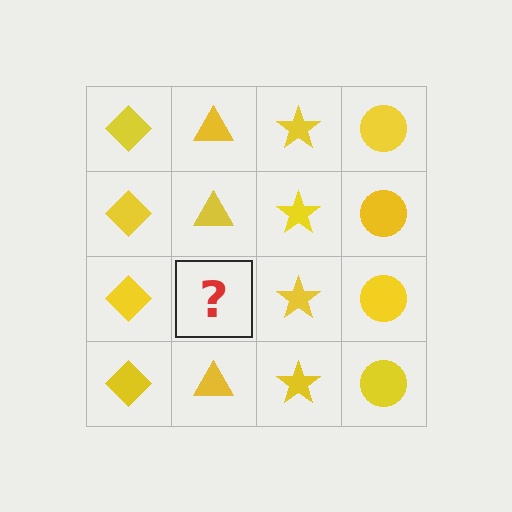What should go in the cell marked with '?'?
The missing cell should contain a yellow triangle.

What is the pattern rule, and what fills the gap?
The rule is that each column has a consistent shape. The gap should be filled with a yellow triangle.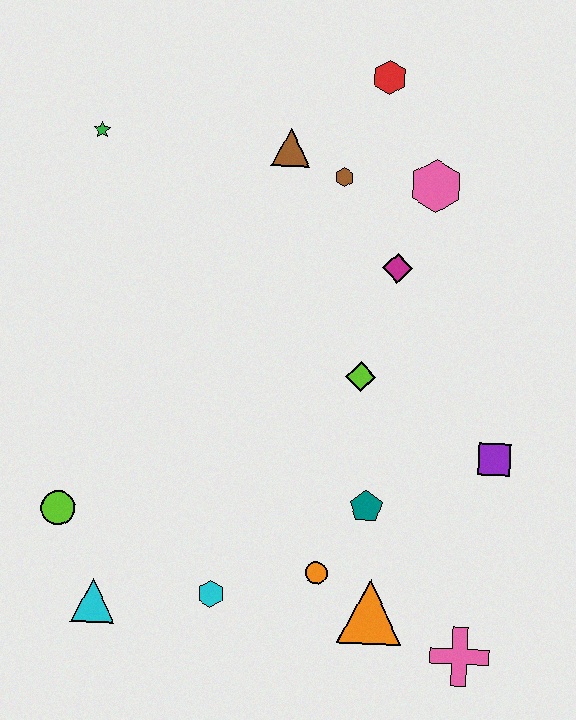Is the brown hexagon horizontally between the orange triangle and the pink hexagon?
No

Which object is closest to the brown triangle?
The brown hexagon is closest to the brown triangle.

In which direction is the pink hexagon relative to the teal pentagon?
The pink hexagon is above the teal pentagon.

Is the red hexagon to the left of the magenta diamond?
Yes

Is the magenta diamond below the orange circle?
No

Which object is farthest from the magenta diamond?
The cyan triangle is farthest from the magenta diamond.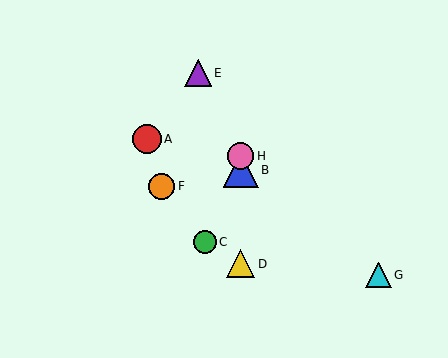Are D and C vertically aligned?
No, D is at x≈241 and C is at x≈205.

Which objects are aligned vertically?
Objects B, D, H are aligned vertically.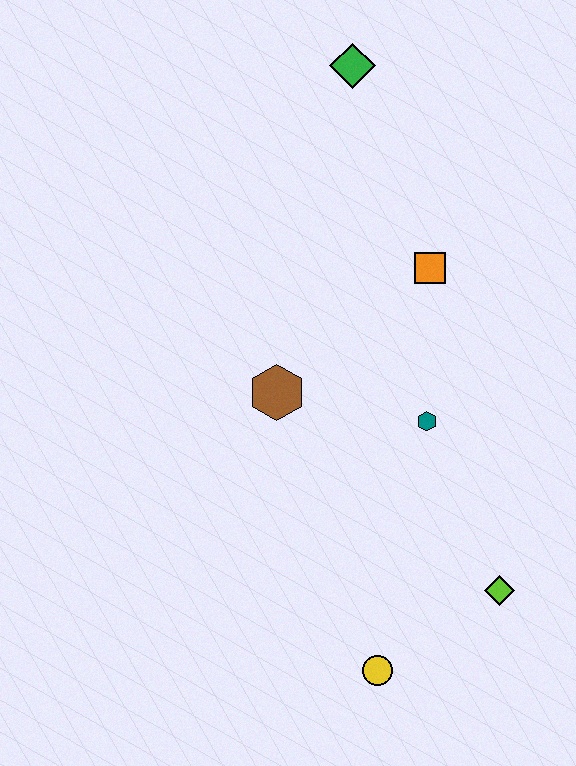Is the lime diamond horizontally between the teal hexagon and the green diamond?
No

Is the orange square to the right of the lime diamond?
No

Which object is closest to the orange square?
The teal hexagon is closest to the orange square.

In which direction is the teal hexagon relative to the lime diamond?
The teal hexagon is above the lime diamond.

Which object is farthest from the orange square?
The yellow circle is farthest from the orange square.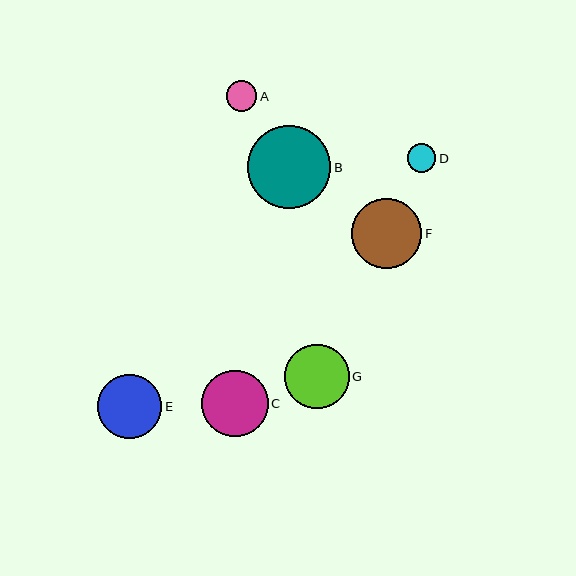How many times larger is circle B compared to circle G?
Circle B is approximately 1.3 times the size of circle G.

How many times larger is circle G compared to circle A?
Circle G is approximately 2.1 times the size of circle A.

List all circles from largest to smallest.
From largest to smallest: B, F, C, G, E, A, D.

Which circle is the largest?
Circle B is the largest with a size of approximately 83 pixels.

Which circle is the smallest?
Circle D is the smallest with a size of approximately 28 pixels.